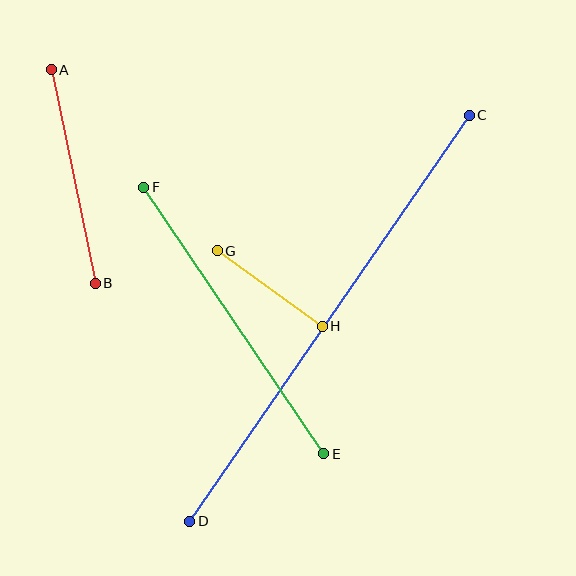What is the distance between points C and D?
The distance is approximately 493 pixels.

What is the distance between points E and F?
The distance is approximately 321 pixels.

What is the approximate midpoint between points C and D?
The midpoint is at approximately (329, 318) pixels.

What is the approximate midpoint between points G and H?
The midpoint is at approximately (270, 288) pixels.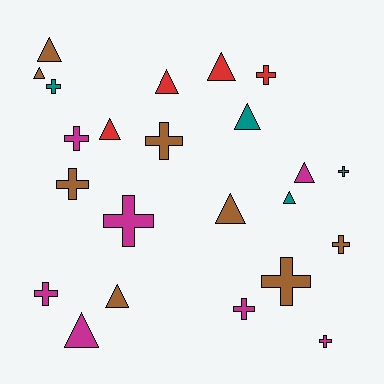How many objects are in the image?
There are 23 objects.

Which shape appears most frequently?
Cross, with 12 objects.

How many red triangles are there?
There are 3 red triangles.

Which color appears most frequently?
Brown, with 8 objects.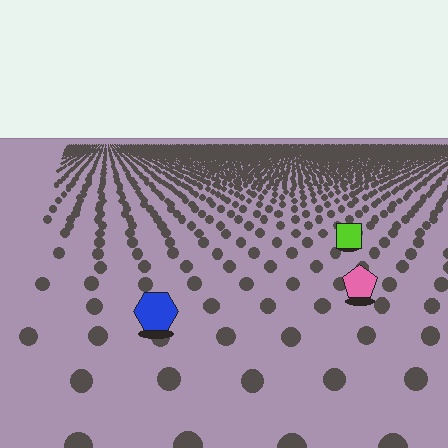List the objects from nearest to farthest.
From nearest to farthest: the blue hexagon, the pink pentagon, the lime square.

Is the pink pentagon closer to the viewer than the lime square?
Yes. The pink pentagon is closer — you can tell from the texture gradient: the ground texture is coarser near it.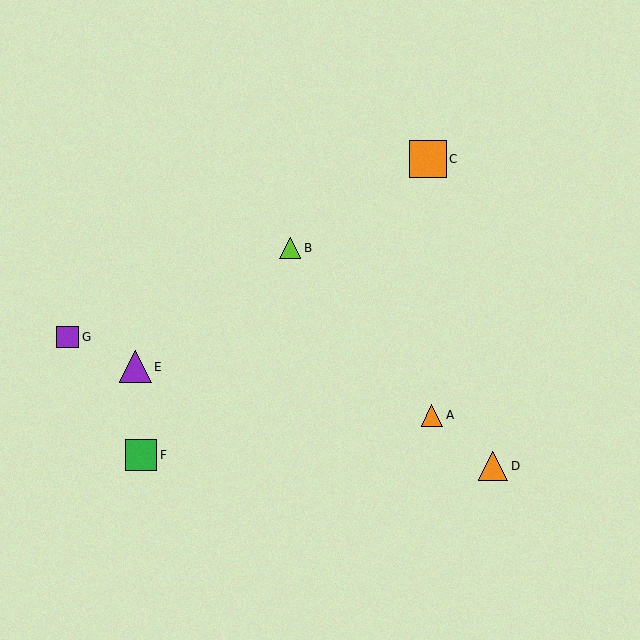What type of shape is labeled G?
Shape G is a purple square.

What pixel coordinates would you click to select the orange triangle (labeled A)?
Click at (432, 415) to select the orange triangle A.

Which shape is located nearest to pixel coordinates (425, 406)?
The orange triangle (labeled A) at (432, 415) is nearest to that location.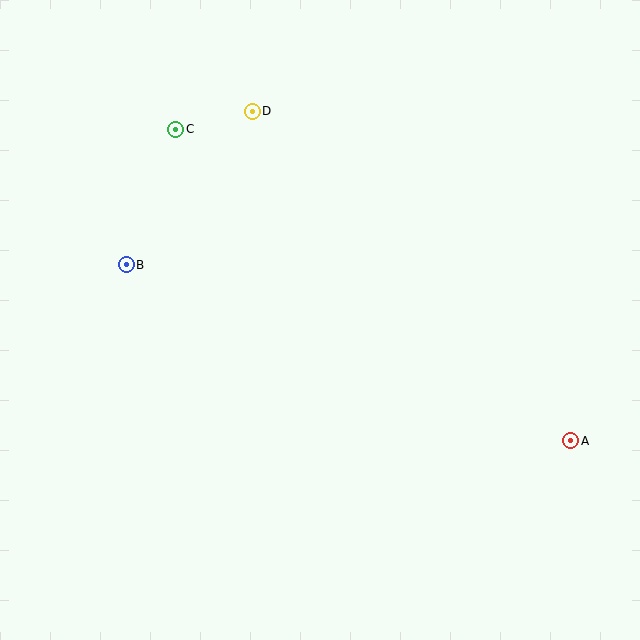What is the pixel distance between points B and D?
The distance between B and D is 198 pixels.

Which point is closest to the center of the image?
Point B at (126, 265) is closest to the center.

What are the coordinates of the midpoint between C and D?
The midpoint between C and D is at (214, 120).